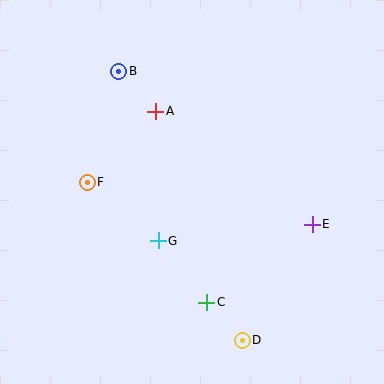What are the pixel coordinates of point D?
Point D is at (242, 340).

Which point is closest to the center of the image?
Point G at (158, 241) is closest to the center.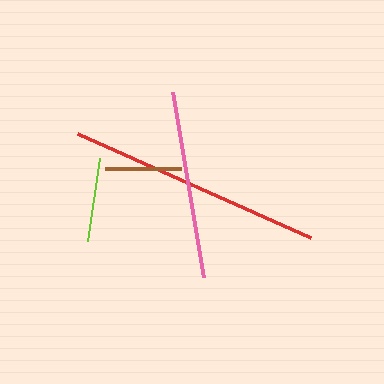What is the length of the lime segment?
The lime segment is approximately 84 pixels long.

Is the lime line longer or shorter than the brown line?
The lime line is longer than the brown line.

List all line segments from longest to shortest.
From longest to shortest: red, pink, lime, brown.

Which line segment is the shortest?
The brown line is the shortest at approximately 77 pixels.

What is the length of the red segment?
The red segment is approximately 255 pixels long.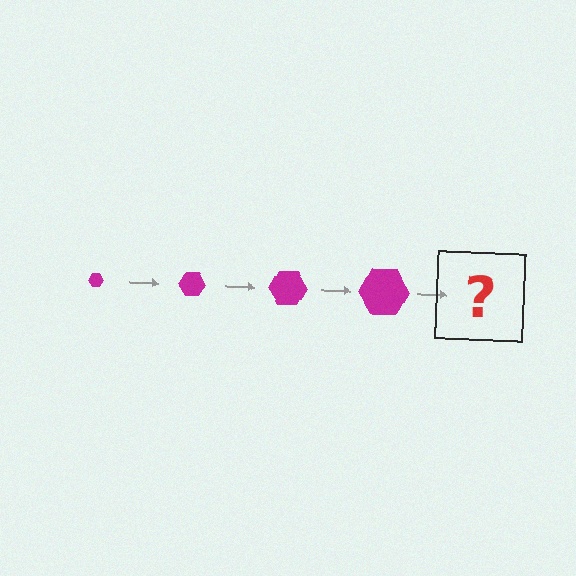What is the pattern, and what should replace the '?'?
The pattern is that the hexagon gets progressively larger each step. The '?' should be a magenta hexagon, larger than the previous one.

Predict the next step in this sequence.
The next step is a magenta hexagon, larger than the previous one.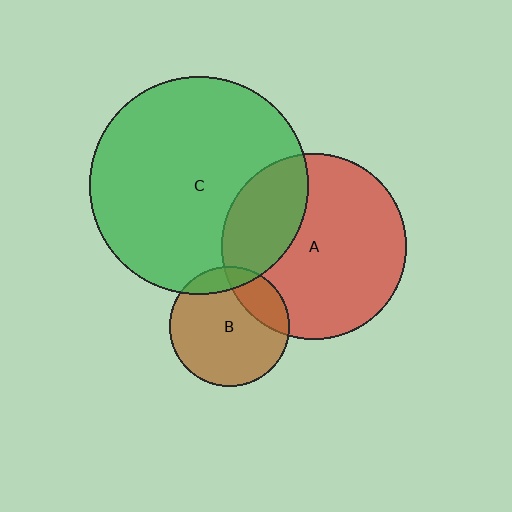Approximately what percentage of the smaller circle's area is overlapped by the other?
Approximately 20%.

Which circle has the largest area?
Circle C (green).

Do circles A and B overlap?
Yes.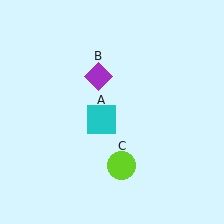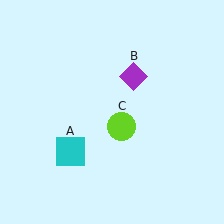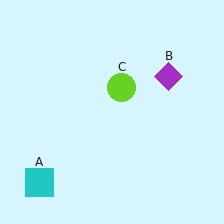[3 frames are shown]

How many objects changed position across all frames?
3 objects changed position: cyan square (object A), purple diamond (object B), lime circle (object C).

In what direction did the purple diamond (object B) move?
The purple diamond (object B) moved right.